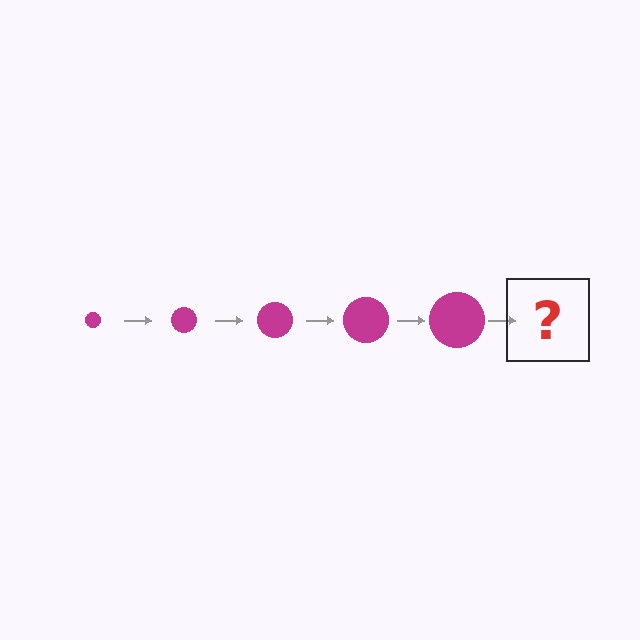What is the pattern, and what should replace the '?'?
The pattern is that the circle gets progressively larger each step. The '?' should be a magenta circle, larger than the previous one.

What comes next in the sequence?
The next element should be a magenta circle, larger than the previous one.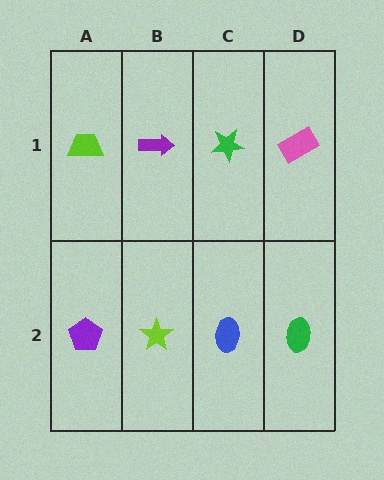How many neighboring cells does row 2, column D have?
2.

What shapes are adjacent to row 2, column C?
A green star (row 1, column C), a lime star (row 2, column B), a green ellipse (row 2, column D).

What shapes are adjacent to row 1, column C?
A blue ellipse (row 2, column C), a purple arrow (row 1, column B), a pink rectangle (row 1, column D).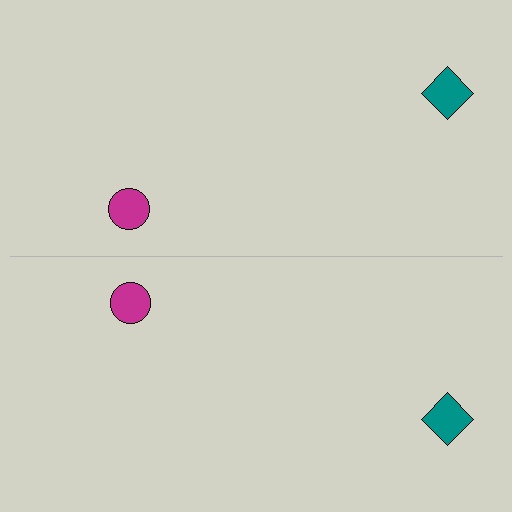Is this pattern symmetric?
Yes, this pattern has bilateral (reflection) symmetry.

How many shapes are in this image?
There are 4 shapes in this image.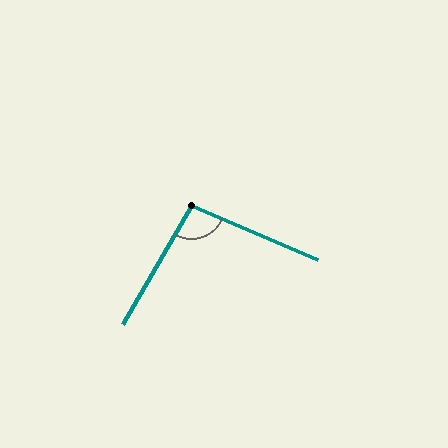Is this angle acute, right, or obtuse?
It is obtuse.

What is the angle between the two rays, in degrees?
Approximately 97 degrees.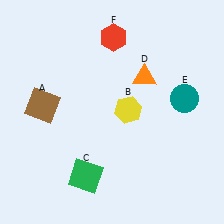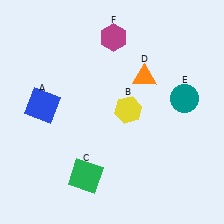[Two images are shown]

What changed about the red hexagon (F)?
In Image 1, F is red. In Image 2, it changed to magenta.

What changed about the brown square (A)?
In Image 1, A is brown. In Image 2, it changed to blue.